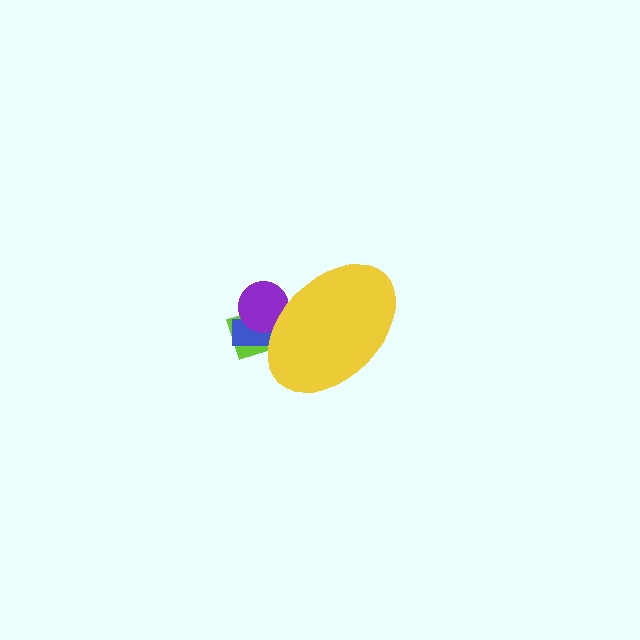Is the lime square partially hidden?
Yes, the lime square is partially hidden behind the yellow ellipse.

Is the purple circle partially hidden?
Yes, the purple circle is partially hidden behind the yellow ellipse.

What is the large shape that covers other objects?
A yellow ellipse.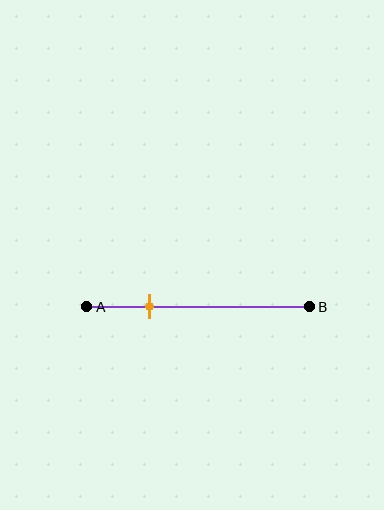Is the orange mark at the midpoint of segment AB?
No, the mark is at about 30% from A, not at the 50% midpoint.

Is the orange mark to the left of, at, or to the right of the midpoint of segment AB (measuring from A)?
The orange mark is to the left of the midpoint of segment AB.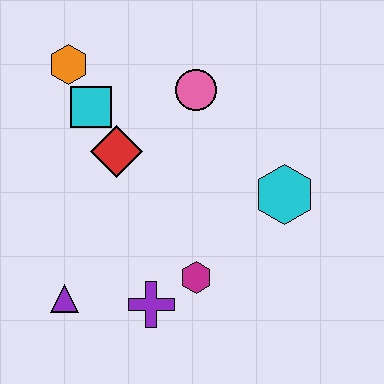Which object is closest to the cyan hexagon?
The magenta hexagon is closest to the cyan hexagon.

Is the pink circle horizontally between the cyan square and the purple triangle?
No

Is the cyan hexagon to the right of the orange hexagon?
Yes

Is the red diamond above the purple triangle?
Yes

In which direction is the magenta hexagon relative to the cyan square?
The magenta hexagon is below the cyan square.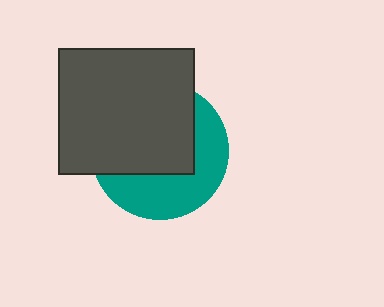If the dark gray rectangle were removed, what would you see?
You would see the complete teal circle.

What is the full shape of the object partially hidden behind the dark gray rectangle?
The partially hidden object is a teal circle.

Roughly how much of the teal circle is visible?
A small part of it is visible (roughly 42%).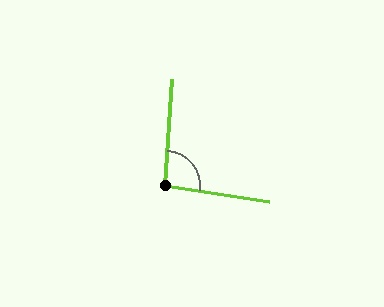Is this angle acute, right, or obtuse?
It is obtuse.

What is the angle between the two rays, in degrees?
Approximately 95 degrees.